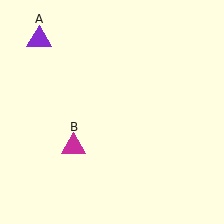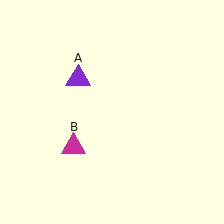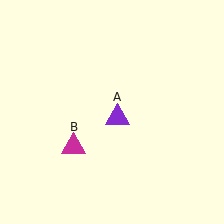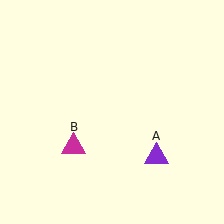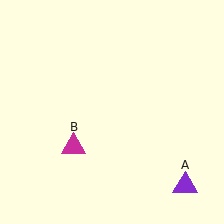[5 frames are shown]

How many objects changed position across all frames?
1 object changed position: purple triangle (object A).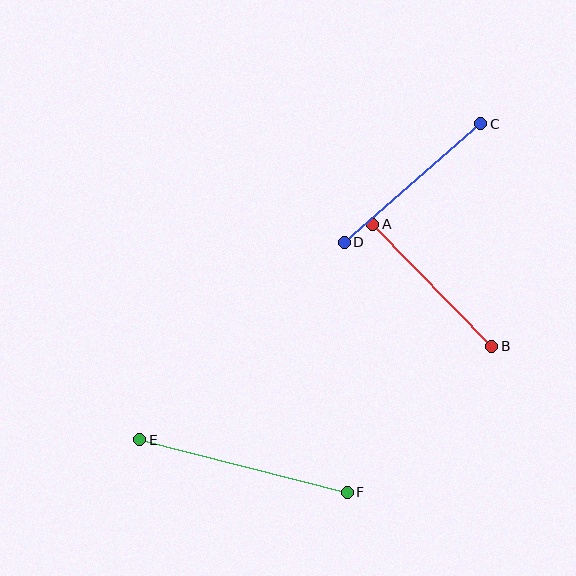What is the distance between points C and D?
The distance is approximately 181 pixels.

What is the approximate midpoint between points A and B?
The midpoint is at approximately (432, 285) pixels.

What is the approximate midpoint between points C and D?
The midpoint is at approximately (413, 183) pixels.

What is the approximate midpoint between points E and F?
The midpoint is at approximately (244, 466) pixels.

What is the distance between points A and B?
The distance is approximately 170 pixels.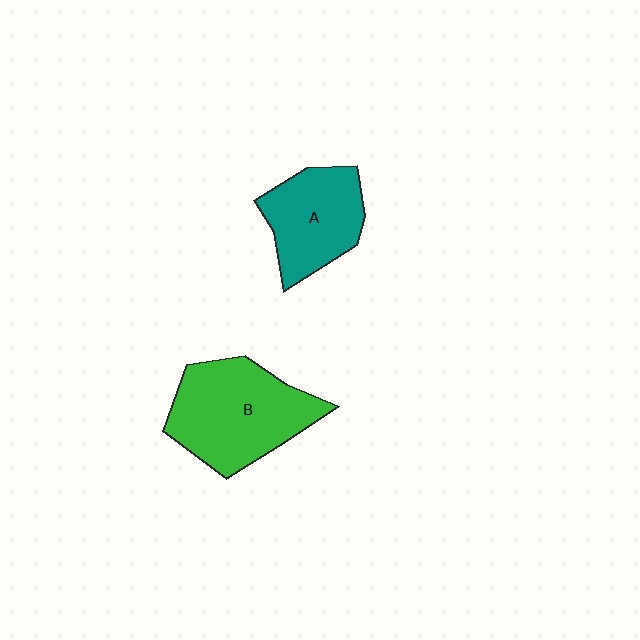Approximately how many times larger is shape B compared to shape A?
Approximately 1.4 times.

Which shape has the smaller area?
Shape A (teal).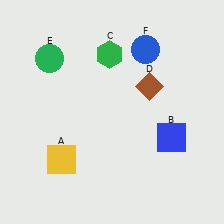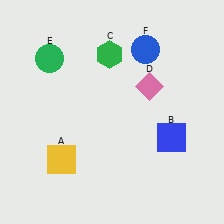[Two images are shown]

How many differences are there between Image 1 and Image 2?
There is 1 difference between the two images.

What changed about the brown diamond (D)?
In Image 1, D is brown. In Image 2, it changed to pink.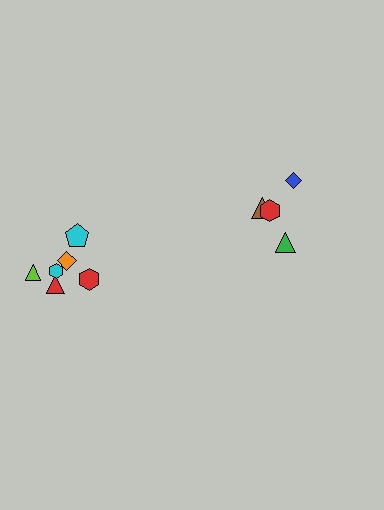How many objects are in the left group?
There are 6 objects.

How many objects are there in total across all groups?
There are 10 objects.